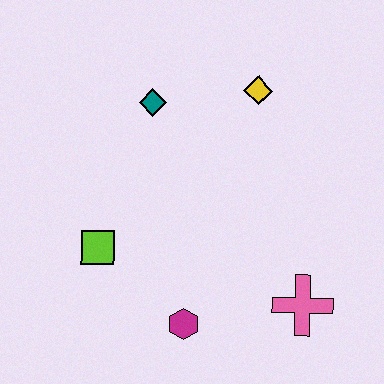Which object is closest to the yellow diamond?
The teal diamond is closest to the yellow diamond.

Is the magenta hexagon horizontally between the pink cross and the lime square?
Yes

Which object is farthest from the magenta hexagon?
The yellow diamond is farthest from the magenta hexagon.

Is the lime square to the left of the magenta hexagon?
Yes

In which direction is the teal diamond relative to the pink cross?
The teal diamond is above the pink cross.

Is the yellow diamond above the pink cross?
Yes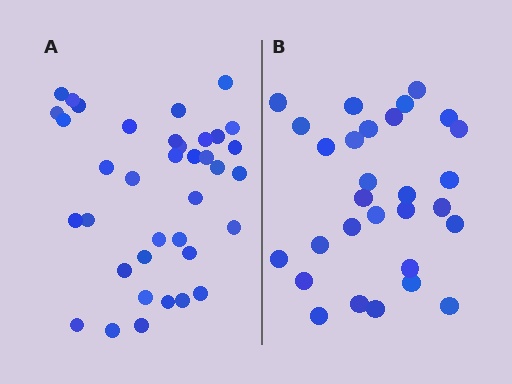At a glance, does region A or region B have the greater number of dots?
Region A (the left region) has more dots.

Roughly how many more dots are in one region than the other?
Region A has roughly 8 or so more dots than region B.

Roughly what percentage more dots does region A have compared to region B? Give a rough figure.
About 30% more.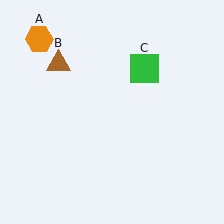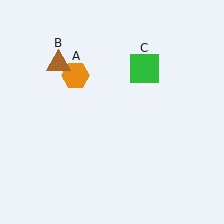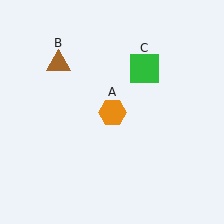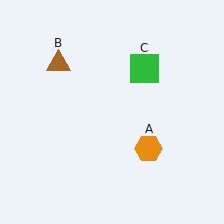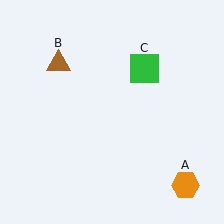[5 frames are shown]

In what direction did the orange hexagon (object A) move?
The orange hexagon (object A) moved down and to the right.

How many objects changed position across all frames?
1 object changed position: orange hexagon (object A).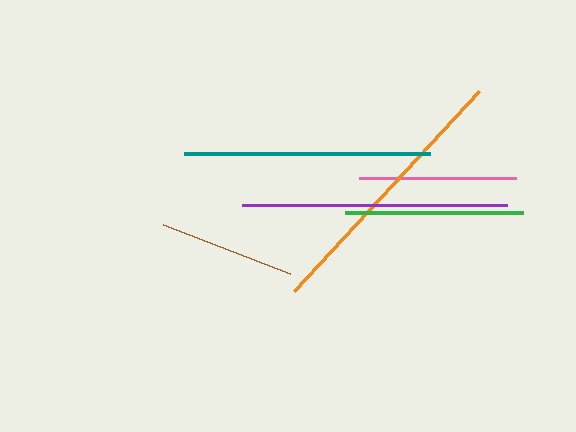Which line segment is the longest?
The orange line is the longest at approximately 272 pixels.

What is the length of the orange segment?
The orange segment is approximately 272 pixels long.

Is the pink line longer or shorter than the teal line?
The teal line is longer than the pink line.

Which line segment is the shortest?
The brown line is the shortest at approximately 136 pixels.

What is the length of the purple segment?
The purple segment is approximately 265 pixels long.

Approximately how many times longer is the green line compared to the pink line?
The green line is approximately 1.1 times the length of the pink line.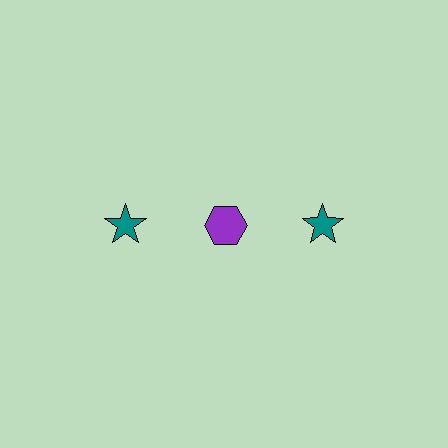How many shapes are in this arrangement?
There are 3 shapes arranged in a grid pattern.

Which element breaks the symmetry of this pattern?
The purple hexagon in the top row, second from left column breaks the symmetry. All other shapes are teal stars.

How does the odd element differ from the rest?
It differs in both color (purple instead of teal) and shape (hexagon instead of star).